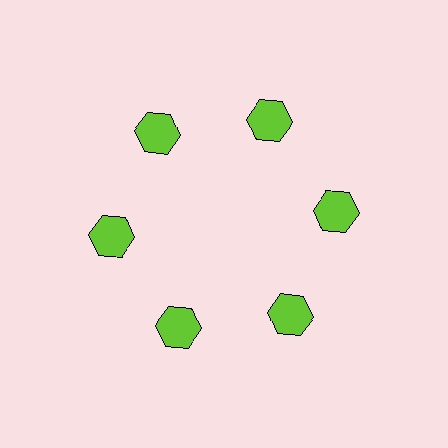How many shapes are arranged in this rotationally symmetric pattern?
There are 6 shapes, arranged in 6 groups of 1.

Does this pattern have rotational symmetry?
Yes, this pattern has 6-fold rotational symmetry. It looks the same after rotating 60 degrees around the center.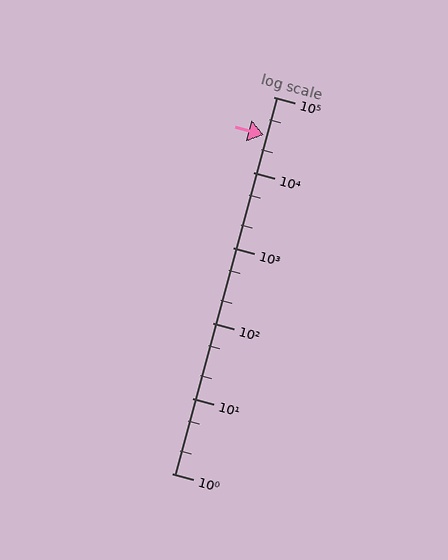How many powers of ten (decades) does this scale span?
The scale spans 5 decades, from 1 to 100000.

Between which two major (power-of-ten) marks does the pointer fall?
The pointer is between 10000 and 100000.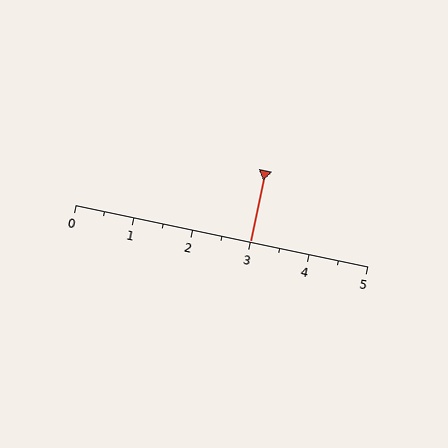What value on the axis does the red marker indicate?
The marker indicates approximately 3.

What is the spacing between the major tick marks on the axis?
The major ticks are spaced 1 apart.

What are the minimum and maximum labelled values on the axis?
The axis runs from 0 to 5.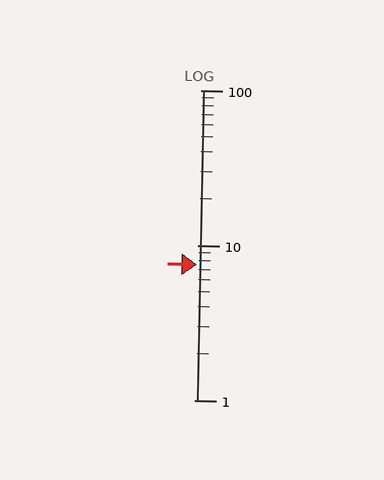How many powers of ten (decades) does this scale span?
The scale spans 2 decades, from 1 to 100.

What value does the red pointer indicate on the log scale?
The pointer indicates approximately 7.5.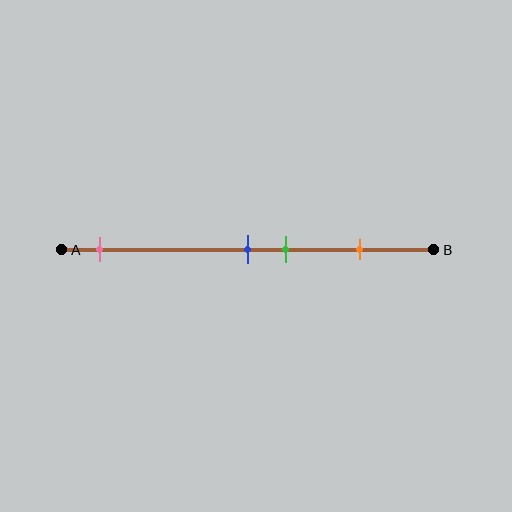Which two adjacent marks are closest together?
The blue and green marks are the closest adjacent pair.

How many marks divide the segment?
There are 4 marks dividing the segment.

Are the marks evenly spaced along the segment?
No, the marks are not evenly spaced.